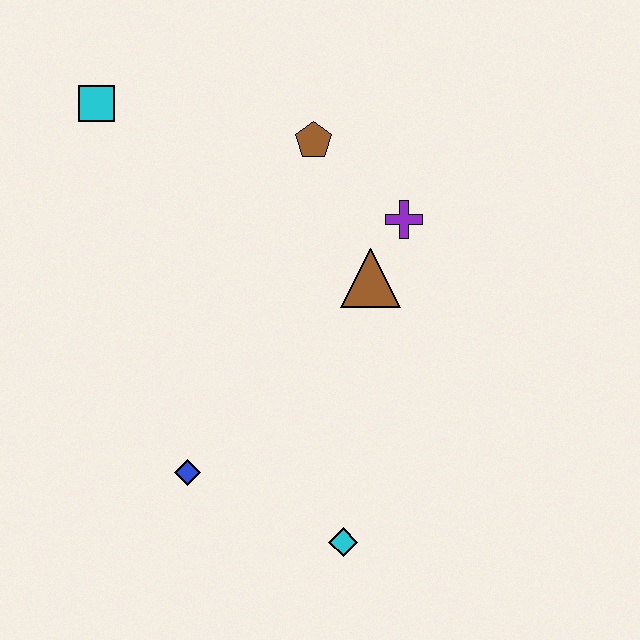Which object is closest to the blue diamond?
The cyan diamond is closest to the blue diamond.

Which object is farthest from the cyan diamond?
The cyan square is farthest from the cyan diamond.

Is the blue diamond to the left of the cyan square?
No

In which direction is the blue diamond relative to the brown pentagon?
The blue diamond is below the brown pentagon.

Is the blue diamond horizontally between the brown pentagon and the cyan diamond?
No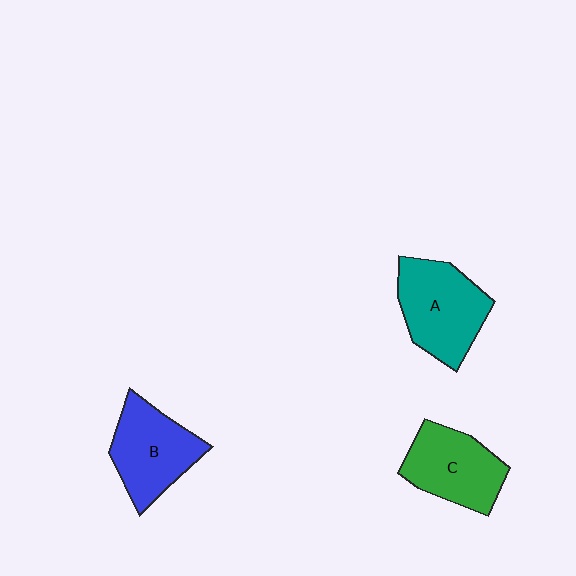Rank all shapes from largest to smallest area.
From largest to smallest: A (teal), B (blue), C (green).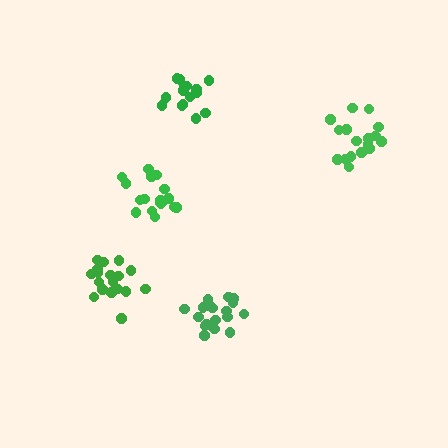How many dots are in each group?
Group 1: 18 dots, Group 2: 19 dots, Group 3: 18 dots, Group 4: 16 dots, Group 5: 19 dots (90 total).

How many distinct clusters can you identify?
There are 5 distinct clusters.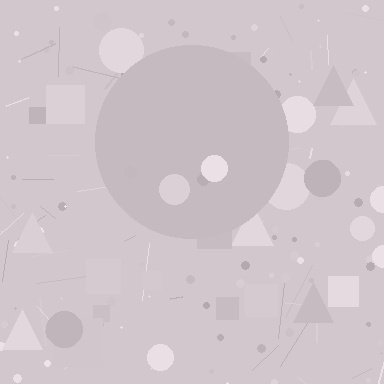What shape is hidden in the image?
A circle is hidden in the image.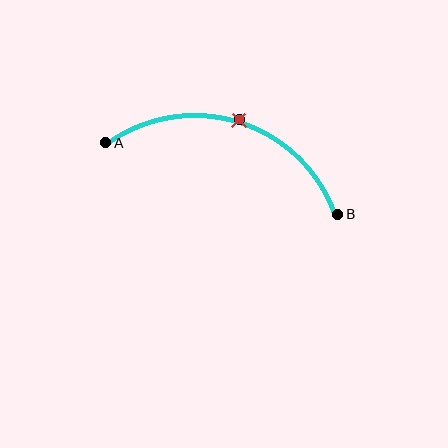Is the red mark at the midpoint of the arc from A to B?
Yes. The red mark lies on the arc at equal arc-length from both A and B — it is the arc midpoint.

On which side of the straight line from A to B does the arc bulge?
The arc bulges above the straight line connecting A and B.